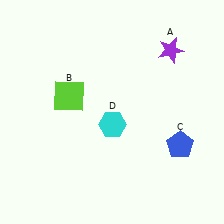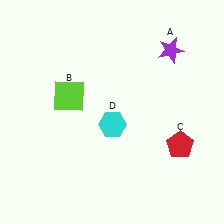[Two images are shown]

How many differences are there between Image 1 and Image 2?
There is 1 difference between the two images.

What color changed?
The pentagon (C) changed from blue in Image 1 to red in Image 2.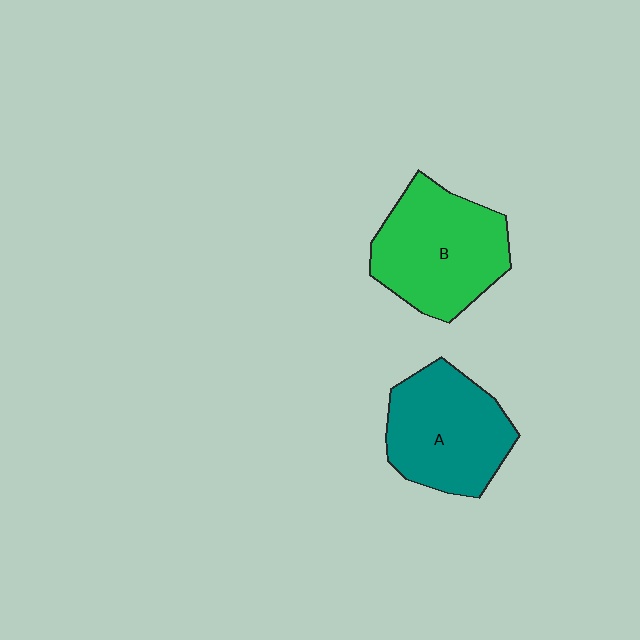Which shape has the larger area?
Shape B (green).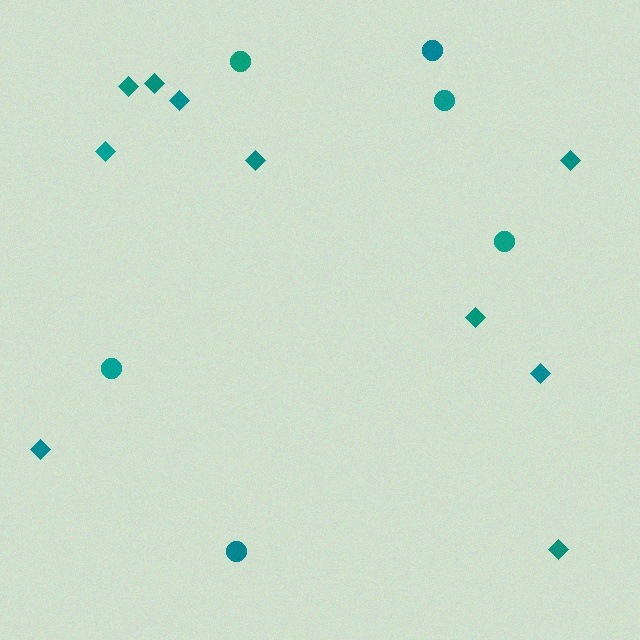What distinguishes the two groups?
There are 2 groups: one group of diamonds (10) and one group of circles (6).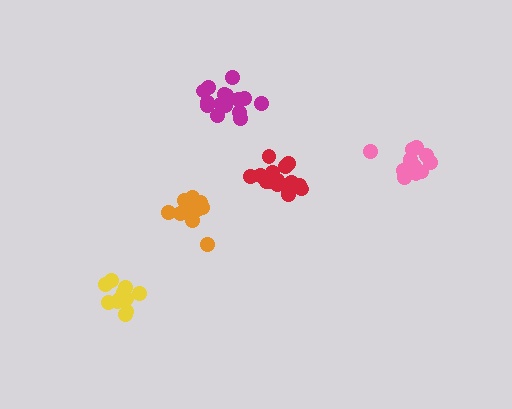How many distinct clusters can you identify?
There are 5 distinct clusters.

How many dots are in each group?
Group 1: 11 dots, Group 2: 15 dots, Group 3: 11 dots, Group 4: 15 dots, Group 5: 13 dots (65 total).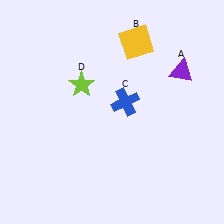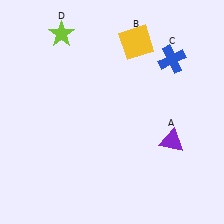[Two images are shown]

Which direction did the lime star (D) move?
The lime star (D) moved up.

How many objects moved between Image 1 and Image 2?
3 objects moved between the two images.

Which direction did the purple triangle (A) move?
The purple triangle (A) moved down.